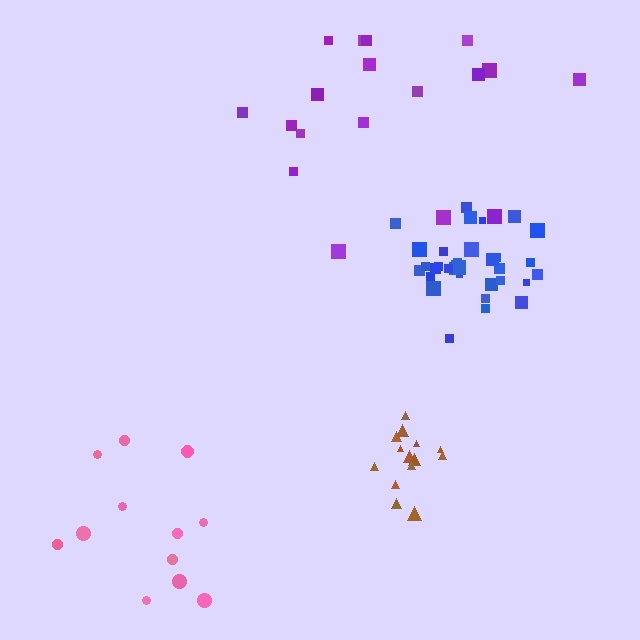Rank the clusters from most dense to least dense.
blue, brown, pink, purple.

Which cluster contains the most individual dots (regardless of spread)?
Blue (33).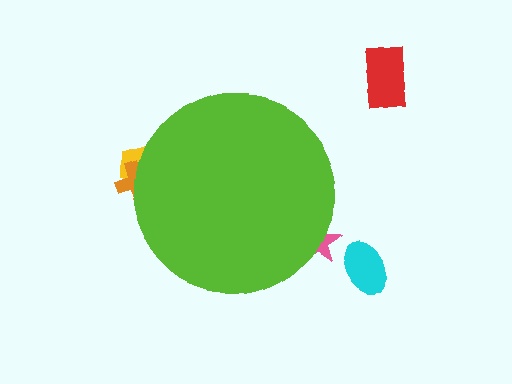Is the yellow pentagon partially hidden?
Yes, the yellow pentagon is partially hidden behind the lime circle.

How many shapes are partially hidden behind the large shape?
3 shapes are partially hidden.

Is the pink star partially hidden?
Yes, the pink star is partially hidden behind the lime circle.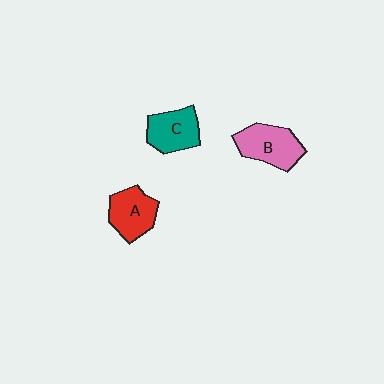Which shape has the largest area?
Shape B (pink).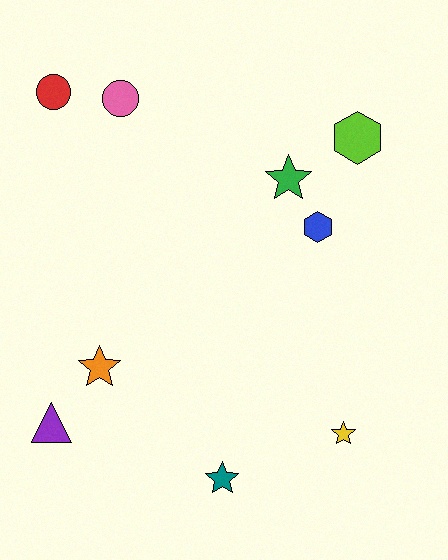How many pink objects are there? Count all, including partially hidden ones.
There is 1 pink object.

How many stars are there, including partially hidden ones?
There are 4 stars.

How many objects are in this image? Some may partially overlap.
There are 9 objects.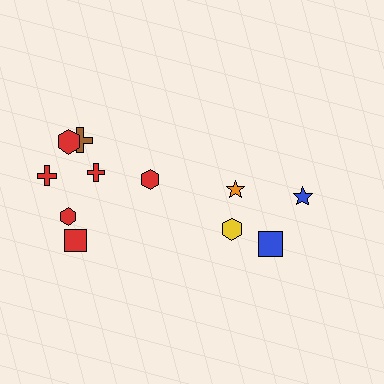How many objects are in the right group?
There are 4 objects.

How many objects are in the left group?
There are 7 objects.